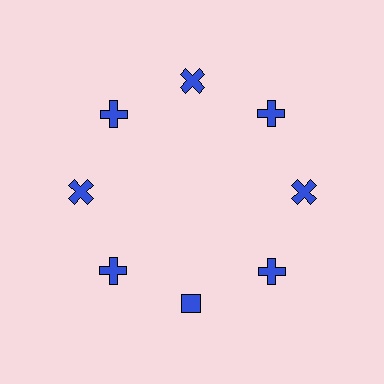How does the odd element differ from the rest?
It has a different shape: diamond instead of cross.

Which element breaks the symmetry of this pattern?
The blue diamond at roughly the 6 o'clock position breaks the symmetry. All other shapes are blue crosses.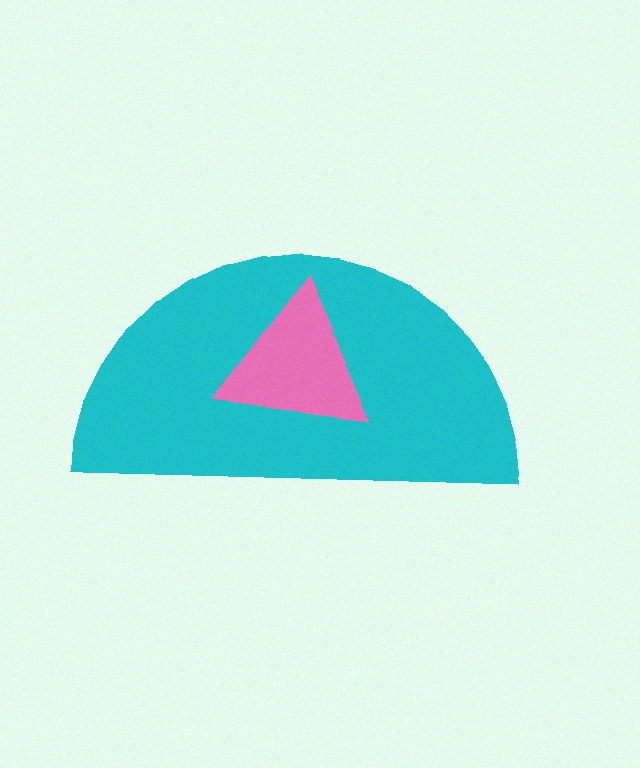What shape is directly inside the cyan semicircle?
The pink triangle.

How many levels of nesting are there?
2.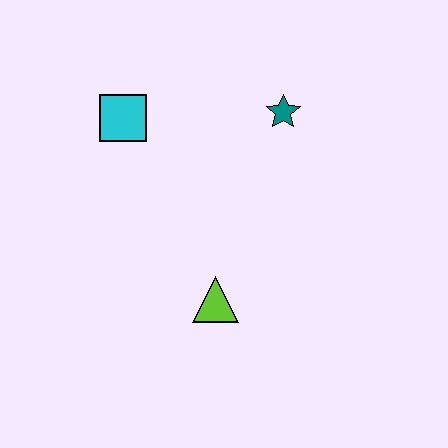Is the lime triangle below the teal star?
Yes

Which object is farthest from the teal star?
The lime triangle is farthest from the teal star.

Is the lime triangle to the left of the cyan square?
No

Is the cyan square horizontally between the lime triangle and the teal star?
No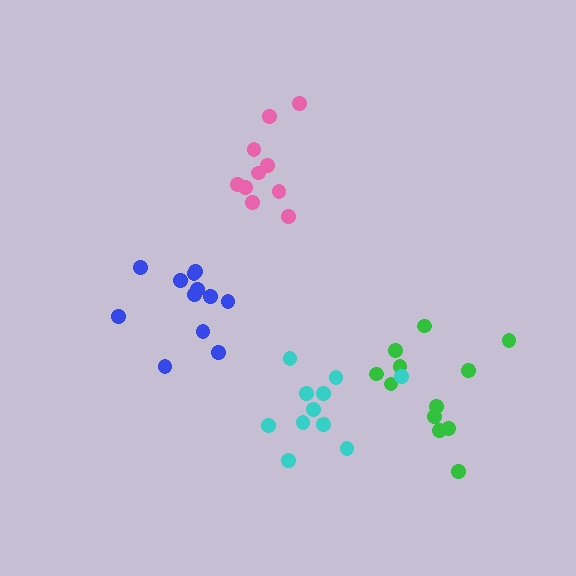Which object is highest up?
The pink cluster is topmost.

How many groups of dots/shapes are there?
There are 4 groups.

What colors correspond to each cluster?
The clusters are colored: green, pink, cyan, blue.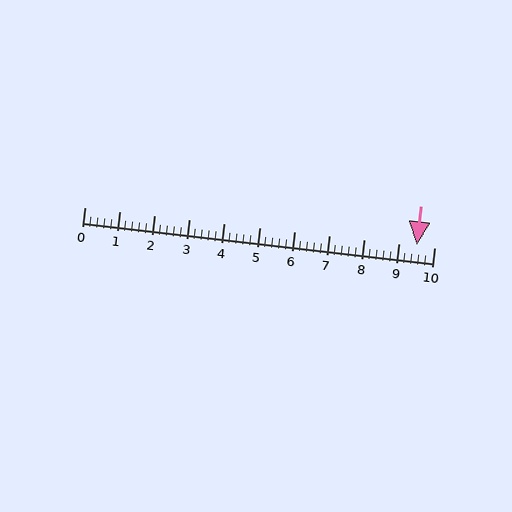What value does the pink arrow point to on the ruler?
The pink arrow points to approximately 9.5.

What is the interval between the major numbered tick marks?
The major tick marks are spaced 1 units apart.